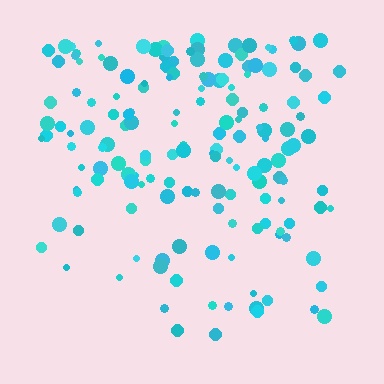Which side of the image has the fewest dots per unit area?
The bottom.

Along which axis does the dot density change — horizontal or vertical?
Vertical.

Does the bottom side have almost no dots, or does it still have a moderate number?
Still a moderate number, just noticeably fewer than the top.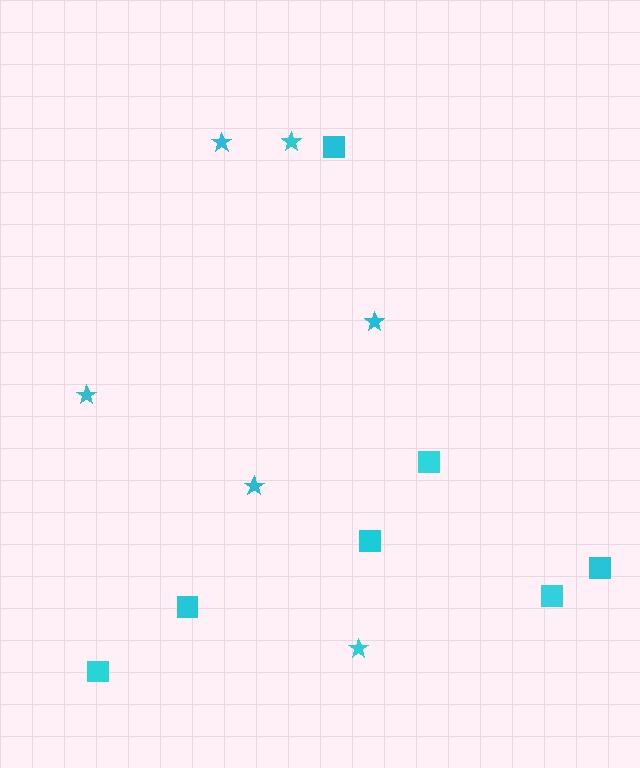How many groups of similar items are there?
There are 2 groups: one group of stars (6) and one group of squares (7).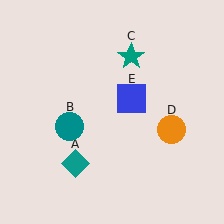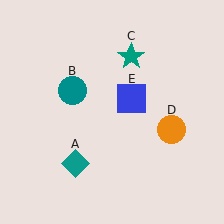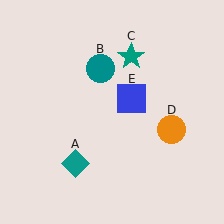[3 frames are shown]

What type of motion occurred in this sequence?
The teal circle (object B) rotated clockwise around the center of the scene.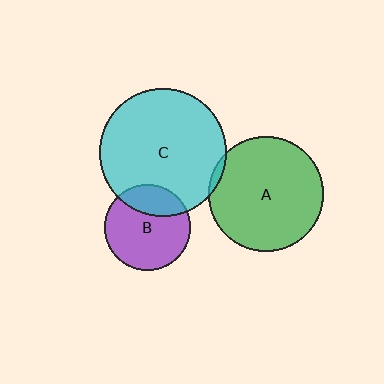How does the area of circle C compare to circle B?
Approximately 2.2 times.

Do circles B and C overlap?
Yes.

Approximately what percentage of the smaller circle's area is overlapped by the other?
Approximately 25%.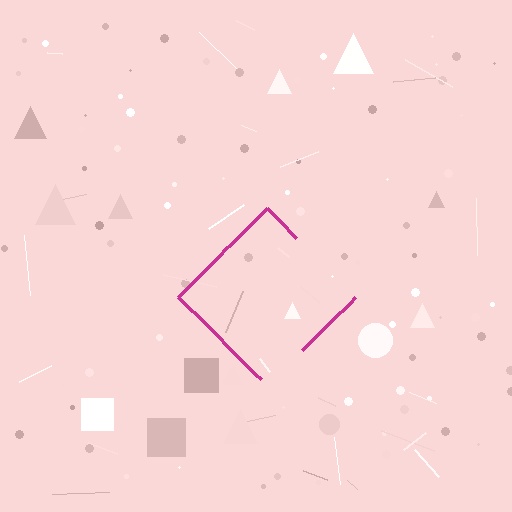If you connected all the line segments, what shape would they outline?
They would outline a diamond.